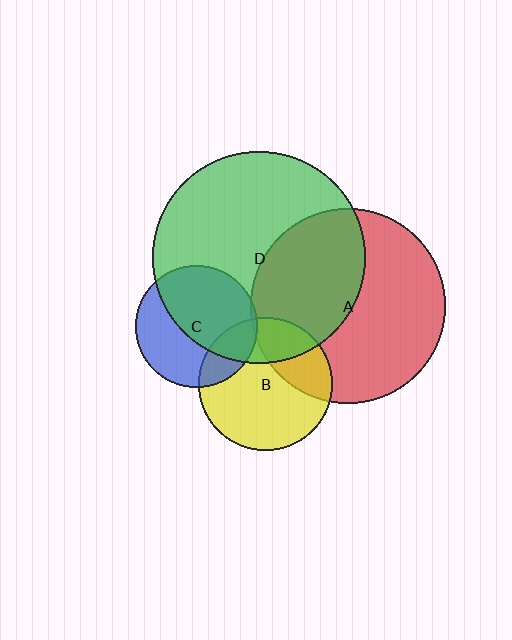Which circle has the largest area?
Circle D (green).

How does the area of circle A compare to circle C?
Approximately 2.5 times.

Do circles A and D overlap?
Yes.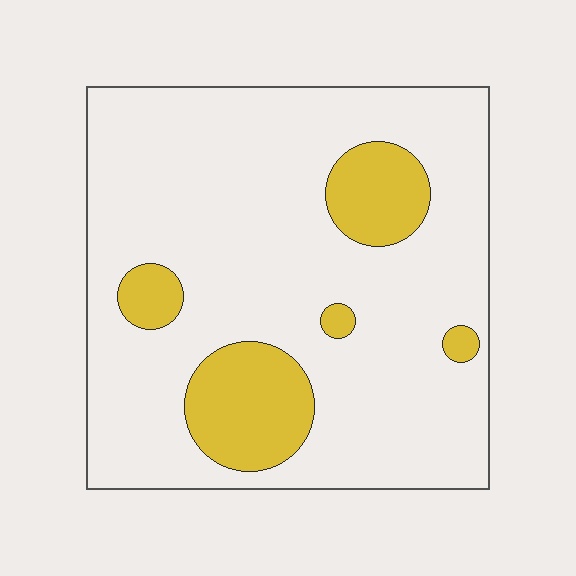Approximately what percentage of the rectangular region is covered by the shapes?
Approximately 15%.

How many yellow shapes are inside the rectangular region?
5.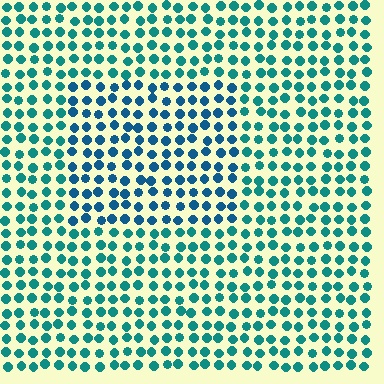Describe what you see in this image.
The image is filled with small teal elements in a uniform arrangement. A rectangle-shaped region is visible where the elements are tinted to a slightly different hue, forming a subtle color boundary.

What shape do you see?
I see a rectangle.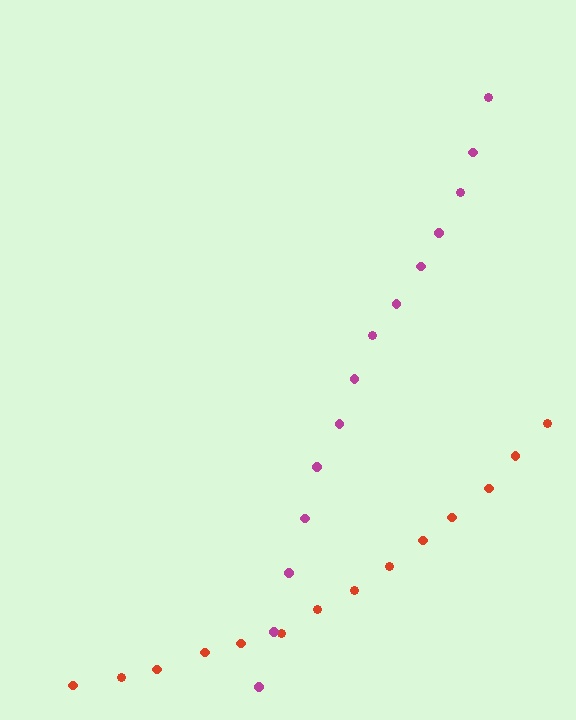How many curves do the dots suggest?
There are 2 distinct paths.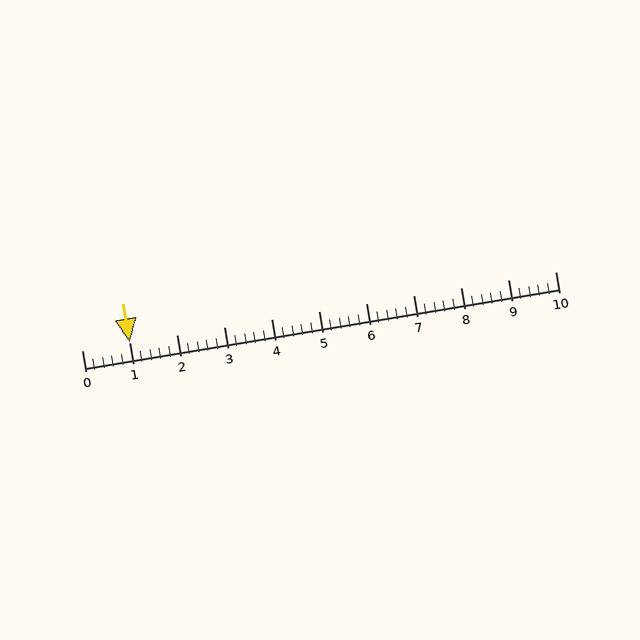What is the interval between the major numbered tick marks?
The major tick marks are spaced 1 units apart.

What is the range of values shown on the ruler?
The ruler shows values from 0 to 10.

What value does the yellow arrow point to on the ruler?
The yellow arrow points to approximately 1.0.